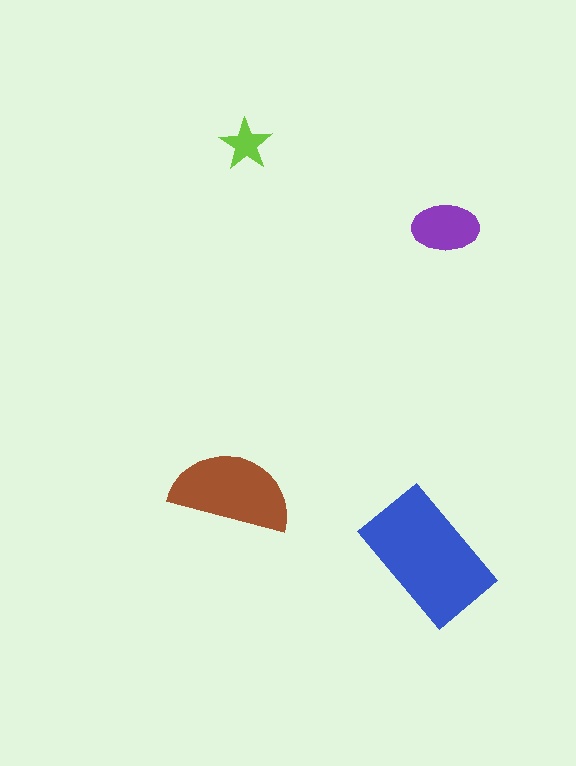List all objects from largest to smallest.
The blue rectangle, the brown semicircle, the purple ellipse, the lime star.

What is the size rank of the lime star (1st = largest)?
4th.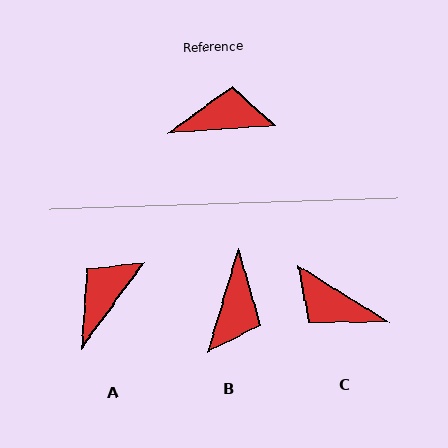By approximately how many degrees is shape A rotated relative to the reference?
Approximately 50 degrees counter-clockwise.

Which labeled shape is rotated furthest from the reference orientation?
C, about 145 degrees away.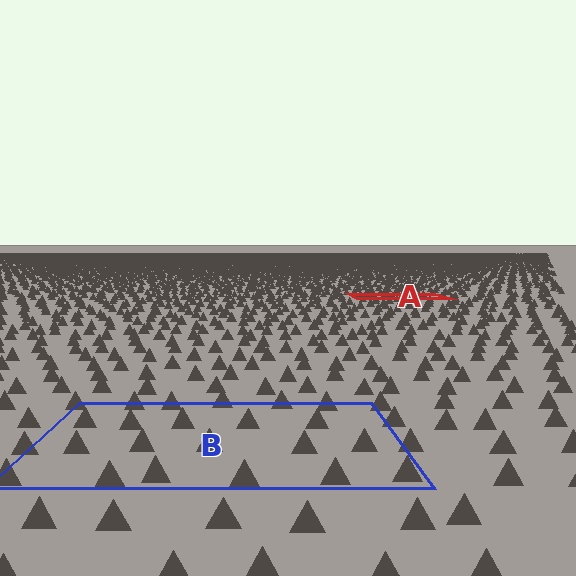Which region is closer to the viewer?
Region B is closer. The texture elements there are larger and more spread out.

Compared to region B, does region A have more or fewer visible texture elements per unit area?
Region A has more texture elements per unit area — they are packed more densely because it is farther away.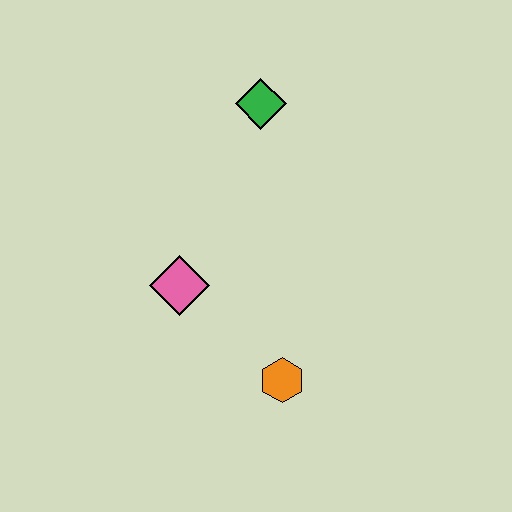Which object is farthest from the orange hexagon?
The green diamond is farthest from the orange hexagon.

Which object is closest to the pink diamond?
The orange hexagon is closest to the pink diamond.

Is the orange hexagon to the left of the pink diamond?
No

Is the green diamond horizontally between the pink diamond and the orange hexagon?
Yes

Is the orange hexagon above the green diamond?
No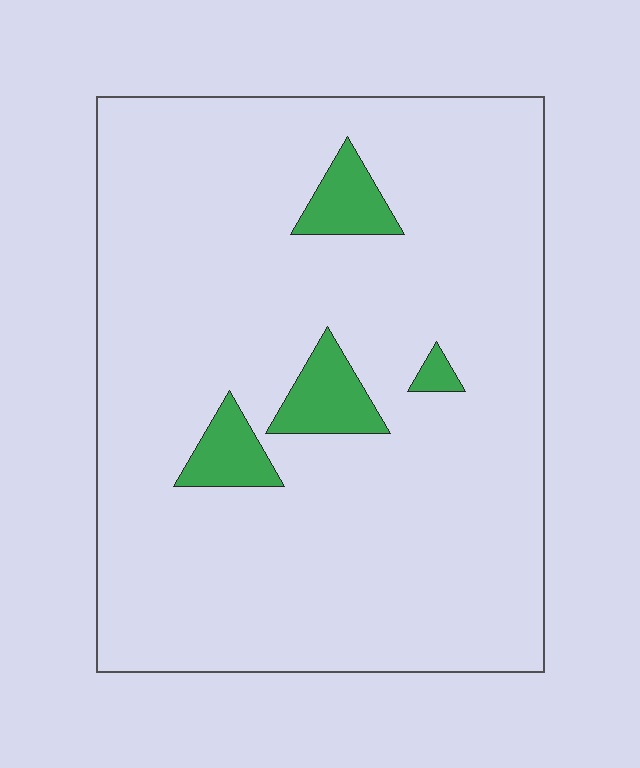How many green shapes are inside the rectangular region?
4.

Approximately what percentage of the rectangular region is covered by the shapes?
Approximately 10%.